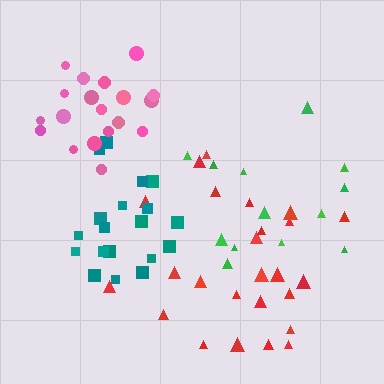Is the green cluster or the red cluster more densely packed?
Red.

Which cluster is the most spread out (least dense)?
Green.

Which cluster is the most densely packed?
Teal.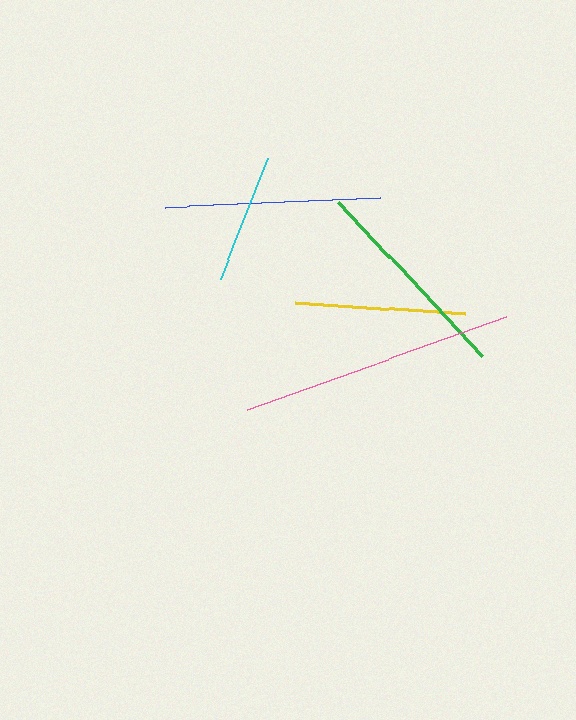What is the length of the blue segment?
The blue segment is approximately 215 pixels long.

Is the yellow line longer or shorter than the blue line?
The blue line is longer than the yellow line.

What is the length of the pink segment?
The pink segment is approximately 274 pixels long.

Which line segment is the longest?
The pink line is the longest at approximately 274 pixels.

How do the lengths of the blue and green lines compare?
The blue and green lines are approximately the same length.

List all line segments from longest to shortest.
From longest to shortest: pink, blue, green, yellow, cyan.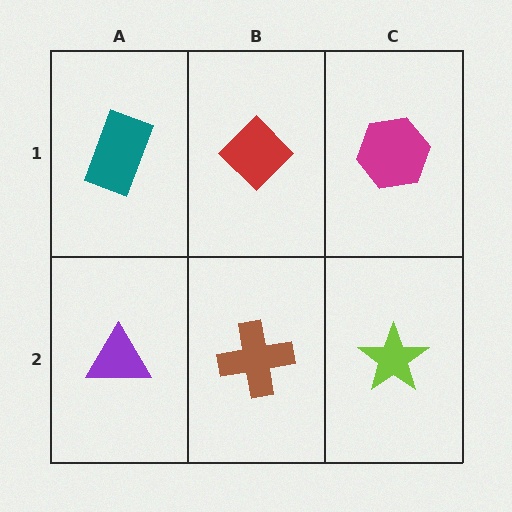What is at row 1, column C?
A magenta hexagon.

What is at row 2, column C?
A lime star.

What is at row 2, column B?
A brown cross.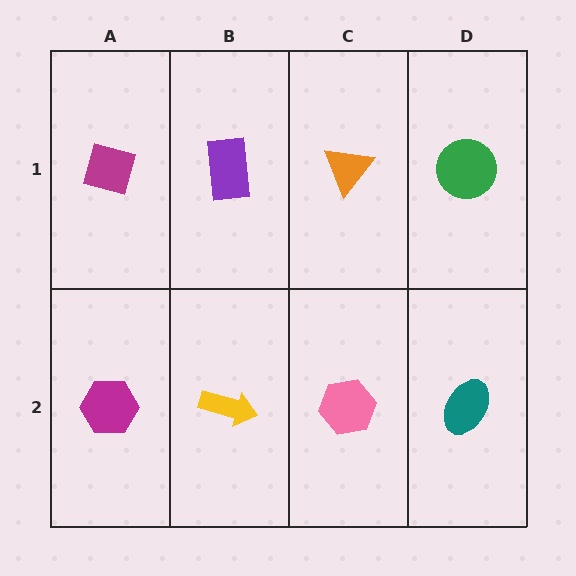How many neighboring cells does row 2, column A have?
2.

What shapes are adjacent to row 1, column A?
A magenta hexagon (row 2, column A), a purple rectangle (row 1, column B).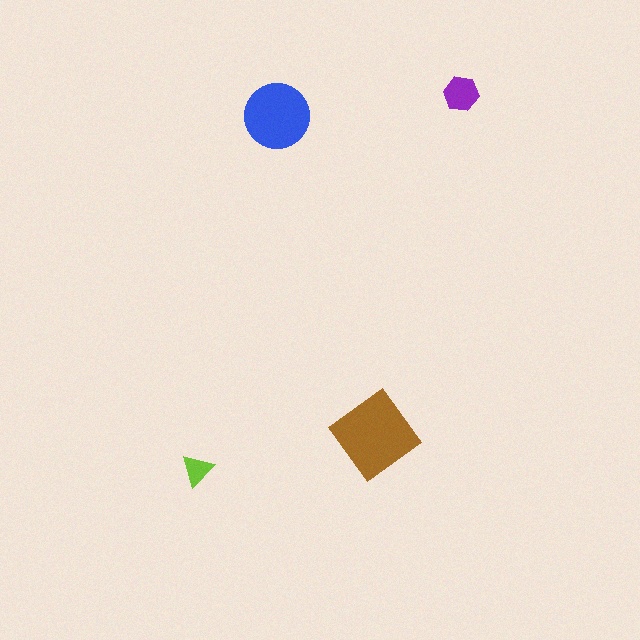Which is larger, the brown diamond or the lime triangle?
The brown diamond.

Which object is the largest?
The brown diamond.